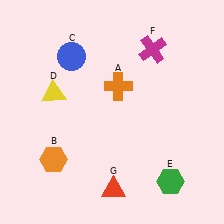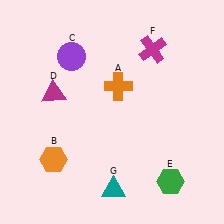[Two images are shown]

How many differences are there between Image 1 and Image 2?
There are 3 differences between the two images.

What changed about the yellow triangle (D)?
In Image 1, D is yellow. In Image 2, it changed to magenta.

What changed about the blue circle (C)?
In Image 1, C is blue. In Image 2, it changed to purple.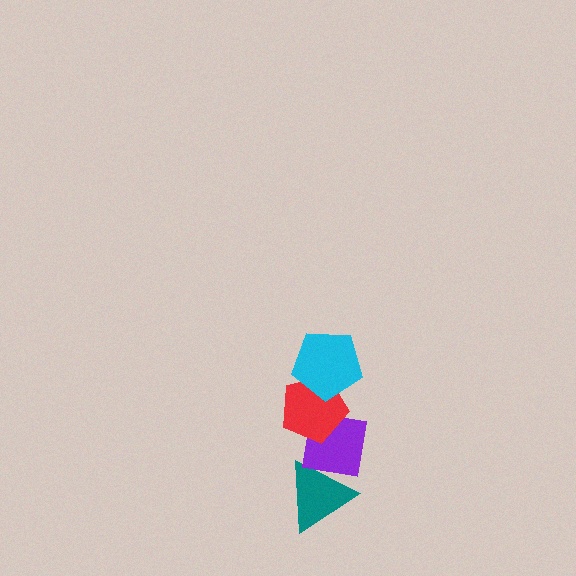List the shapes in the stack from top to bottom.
From top to bottom: the cyan pentagon, the red pentagon, the purple square, the teal triangle.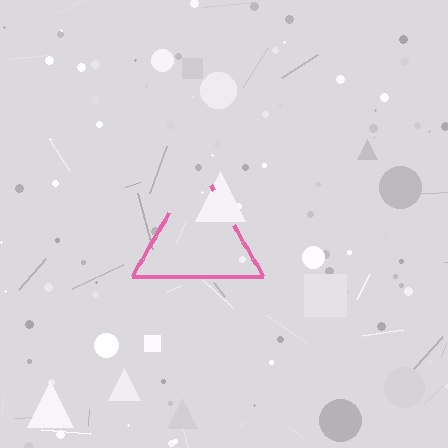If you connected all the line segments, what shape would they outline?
They would outline a triangle.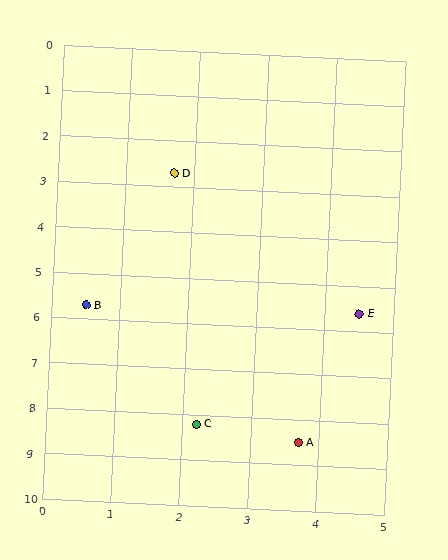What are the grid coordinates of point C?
Point C is at approximately (2.2, 8.2).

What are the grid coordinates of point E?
Point E is at approximately (4.5, 5.6).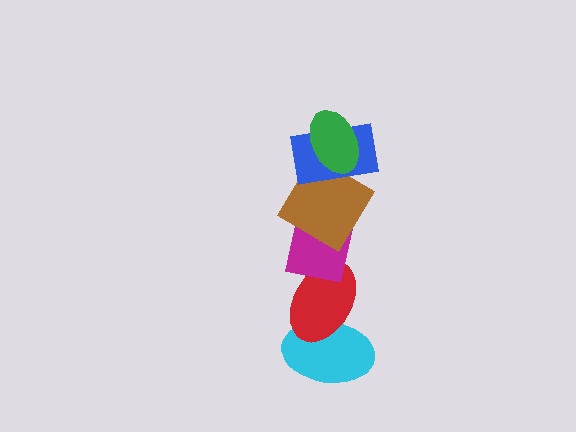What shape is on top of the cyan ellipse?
The red ellipse is on top of the cyan ellipse.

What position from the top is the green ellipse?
The green ellipse is 1st from the top.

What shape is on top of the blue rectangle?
The green ellipse is on top of the blue rectangle.